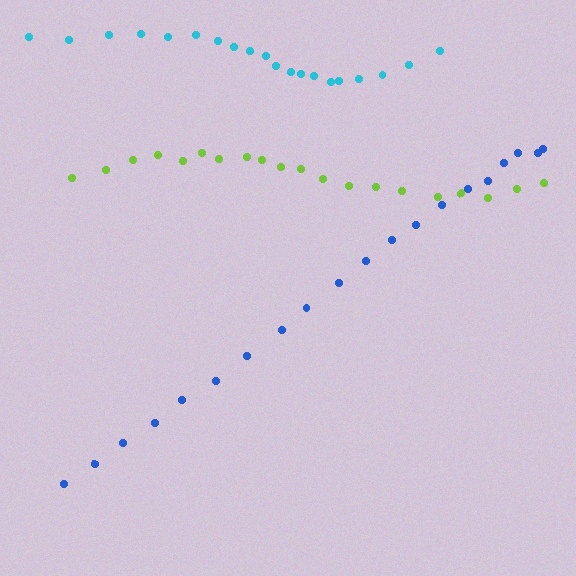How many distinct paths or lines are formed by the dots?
There are 3 distinct paths.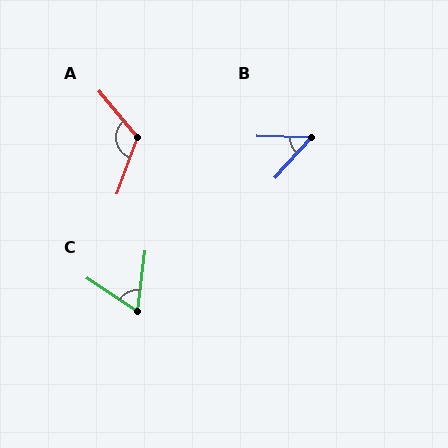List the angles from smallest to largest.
B (49°), C (63°), A (120°).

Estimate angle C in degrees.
Approximately 63 degrees.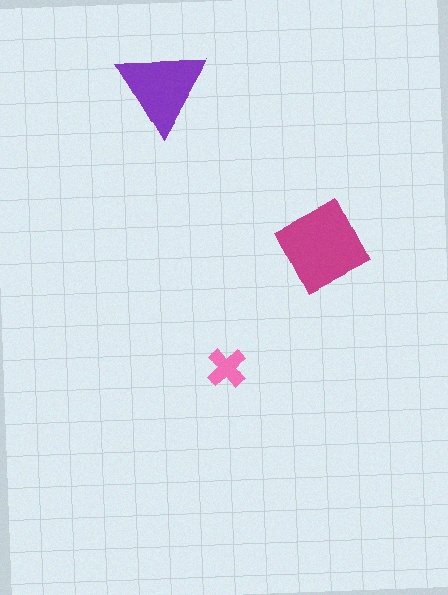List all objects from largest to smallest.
The magenta square, the purple triangle, the pink cross.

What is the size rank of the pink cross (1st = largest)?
3rd.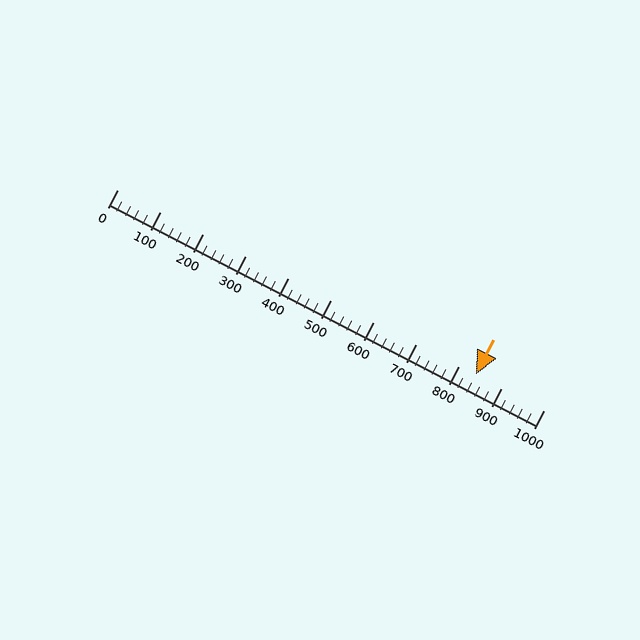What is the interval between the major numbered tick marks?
The major tick marks are spaced 100 units apart.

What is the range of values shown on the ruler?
The ruler shows values from 0 to 1000.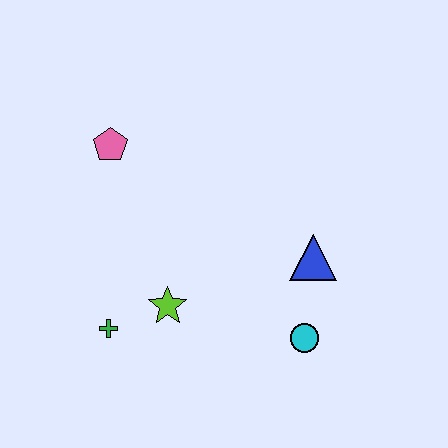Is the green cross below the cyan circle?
No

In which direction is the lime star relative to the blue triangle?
The lime star is to the left of the blue triangle.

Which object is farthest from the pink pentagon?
The cyan circle is farthest from the pink pentagon.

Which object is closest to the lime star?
The green cross is closest to the lime star.